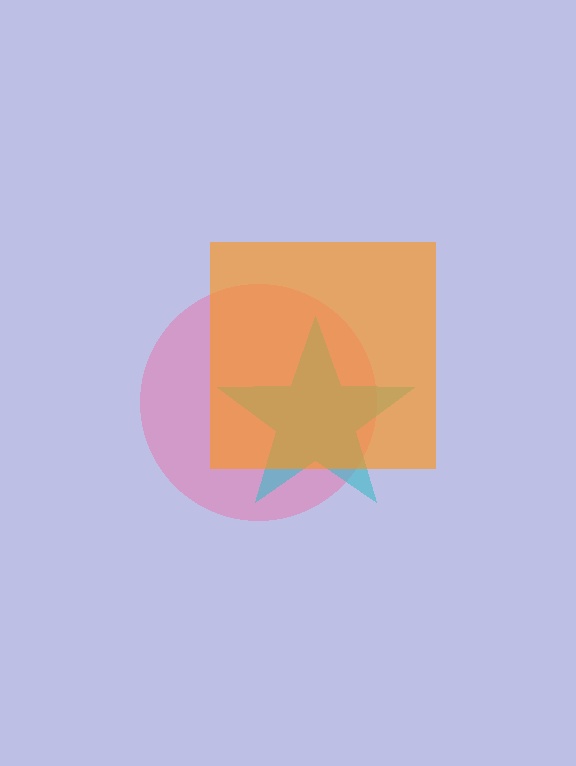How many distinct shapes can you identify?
There are 3 distinct shapes: a pink circle, a cyan star, an orange square.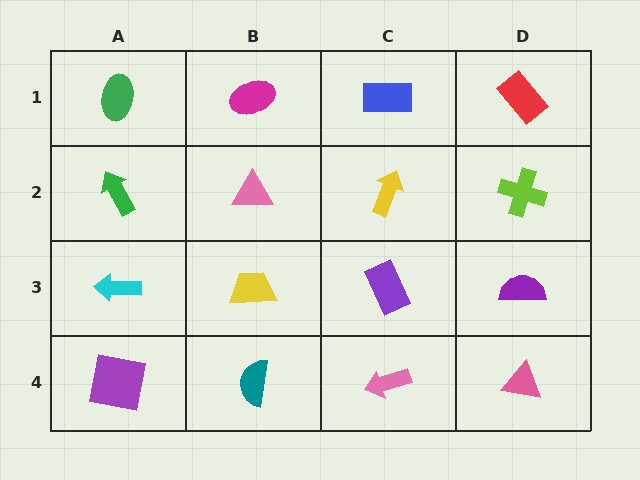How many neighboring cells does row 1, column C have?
3.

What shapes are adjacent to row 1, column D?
A lime cross (row 2, column D), a blue rectangle (row 1, column C).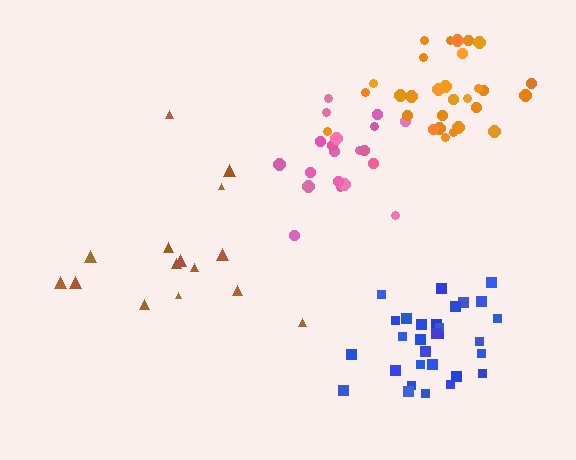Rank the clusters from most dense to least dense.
blue, orange, pink, brown.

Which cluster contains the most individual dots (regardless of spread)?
Blue (31).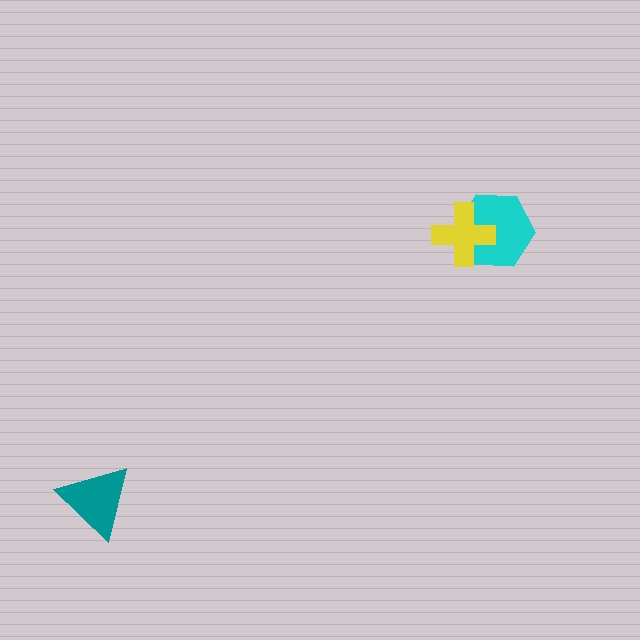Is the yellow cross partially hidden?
No, no other shape covers it.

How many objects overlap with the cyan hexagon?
1 object overlaps with the cyan hexagon.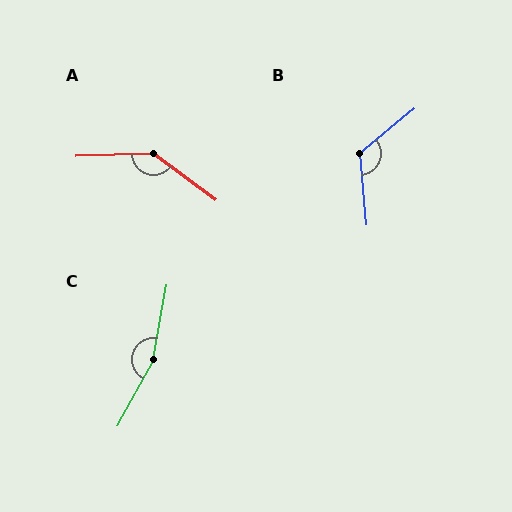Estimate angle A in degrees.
Approximately 142 degrees.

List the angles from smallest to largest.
B (124°), A (142°), C (161°).